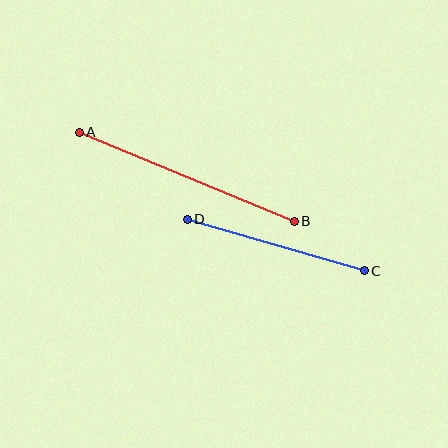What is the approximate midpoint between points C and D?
The midpoint is at approximately (276, 245) pixels.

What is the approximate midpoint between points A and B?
The midpoint is at approximately (187, 177) pixels.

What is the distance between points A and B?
The distance is approximately 233 pixels.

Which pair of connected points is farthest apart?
Points A and B are farthest apart.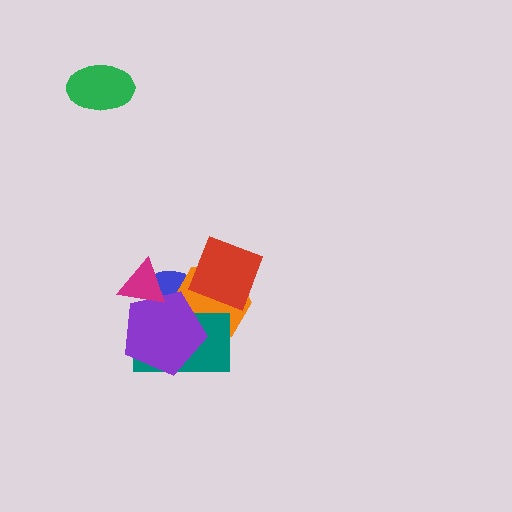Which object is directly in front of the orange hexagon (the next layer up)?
The teal rectangle is directly in front of the orange hexagon.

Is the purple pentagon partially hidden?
Yes, it is partially covered by another shape.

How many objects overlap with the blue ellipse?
4 objects overlap with the blue ellipse.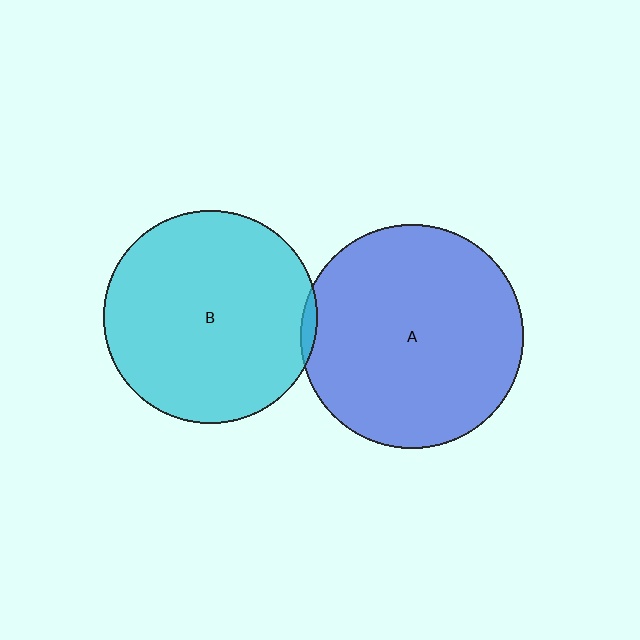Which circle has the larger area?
Circle A (blue).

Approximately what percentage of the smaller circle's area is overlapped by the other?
Approximately 5%.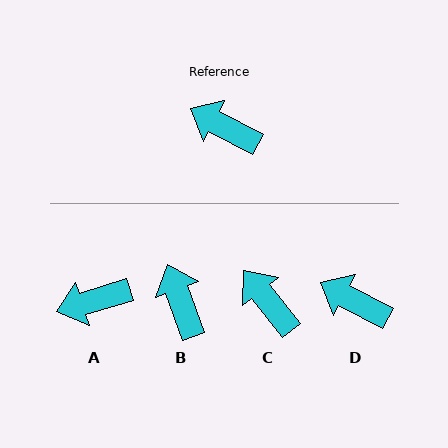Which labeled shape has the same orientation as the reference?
D.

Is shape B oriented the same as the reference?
No, it is off by about 42 degrees.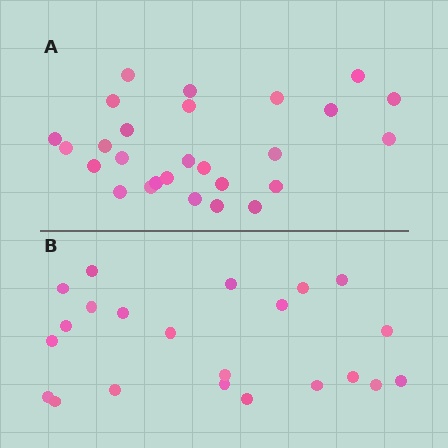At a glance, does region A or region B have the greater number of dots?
Region A (the top region) has more dots.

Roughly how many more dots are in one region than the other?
Region A has about 5 more dots than region B.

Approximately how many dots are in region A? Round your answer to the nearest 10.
About 30 dots. (The exact count is 27, which rounds to 30.)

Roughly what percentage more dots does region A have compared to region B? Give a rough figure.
About 25% more.